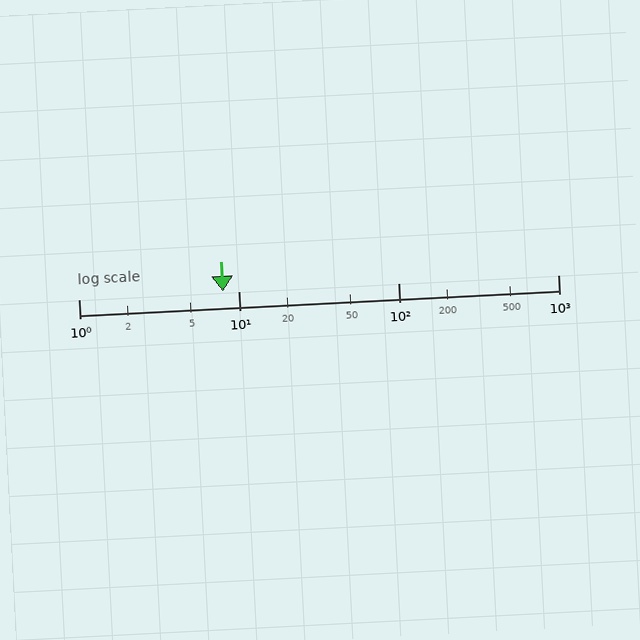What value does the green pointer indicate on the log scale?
The pointer indicates approximately 8.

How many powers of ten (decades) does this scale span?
The scale spans 3 decades, from 1 to 1000.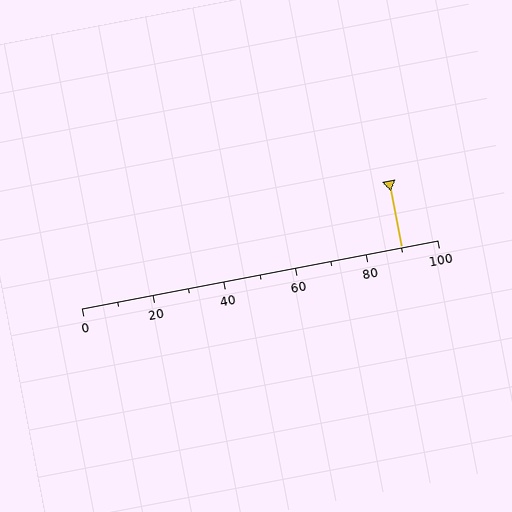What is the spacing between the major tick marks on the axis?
The major ticks are spaced 20 apart.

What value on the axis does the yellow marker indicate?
The marker indicates approximately 90.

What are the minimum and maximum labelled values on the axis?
The axis runs from 0 to 100.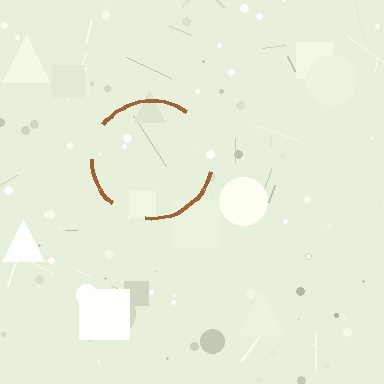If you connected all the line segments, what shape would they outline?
They would outline a circle.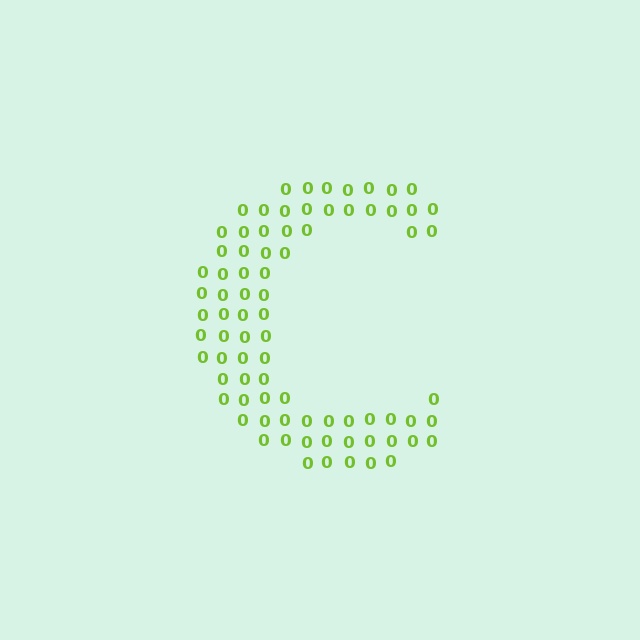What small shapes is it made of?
It is made of small digit 0's.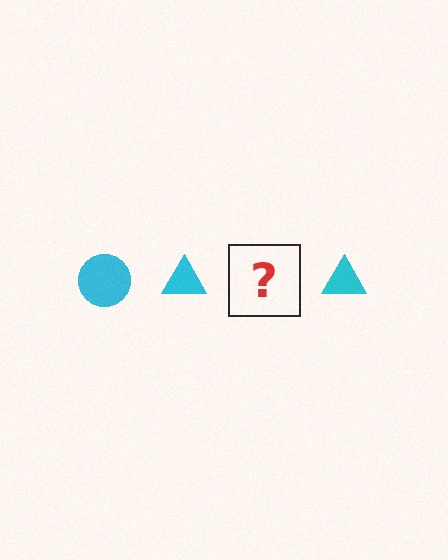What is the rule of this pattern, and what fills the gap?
The rule is that the pattern cycles through circle, triangle shapes in cyan. The gap should be filled with a cyan circle.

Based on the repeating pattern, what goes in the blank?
The blank should be a cyan circle.